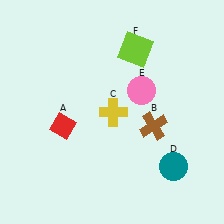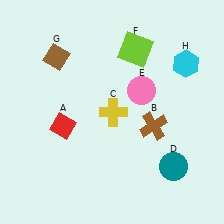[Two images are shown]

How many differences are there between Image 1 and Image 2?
There are 2 differences between the two images.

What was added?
A brown diamond (G), a cyan hexagon (H) were added in Image 2.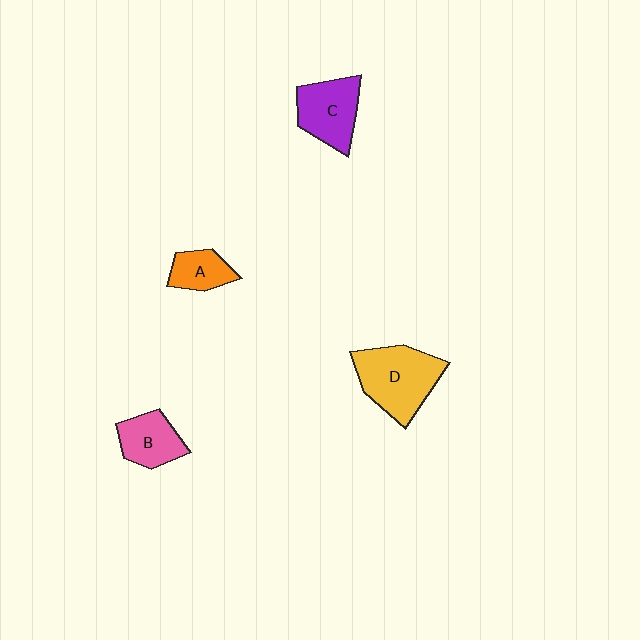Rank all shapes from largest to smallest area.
From largest to smallest: D (yellow), C (purple), B (pink), A (orange).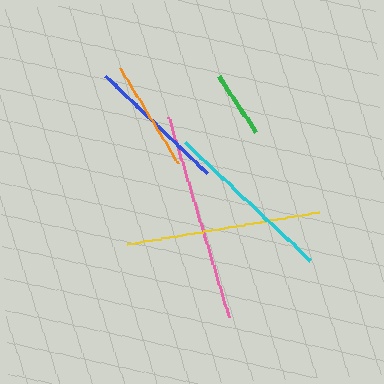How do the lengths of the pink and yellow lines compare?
The pink and yellow lines are approximately the same length.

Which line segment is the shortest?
The green line is the shortest at approximately 68 pixels.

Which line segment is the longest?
The pink line is the longest at approximately 209 pixels.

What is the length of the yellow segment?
The yellow segment is approximately 194 pixels long.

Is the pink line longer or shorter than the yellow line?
The pink line is longer than the yellow line.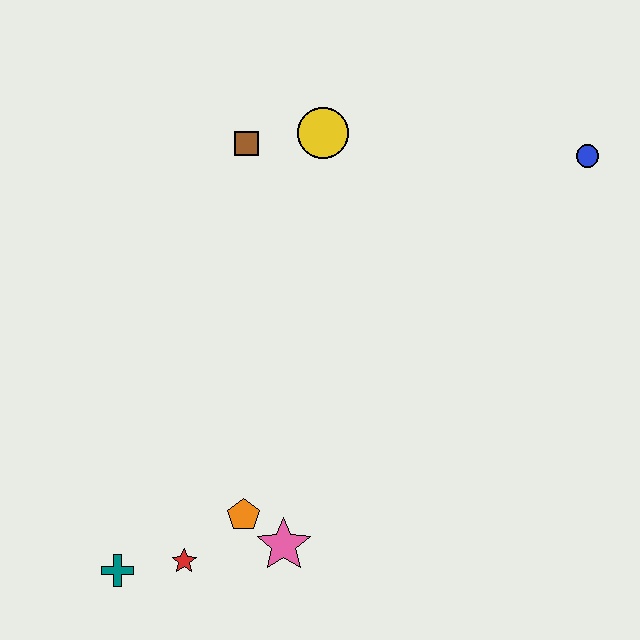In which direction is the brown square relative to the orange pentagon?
The brown square is above the orange pentagon.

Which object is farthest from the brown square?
The teal cross is farthest from the brown square.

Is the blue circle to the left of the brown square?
No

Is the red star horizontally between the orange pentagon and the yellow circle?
No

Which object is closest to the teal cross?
The red star is closest to the teal cross.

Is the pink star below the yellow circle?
Yes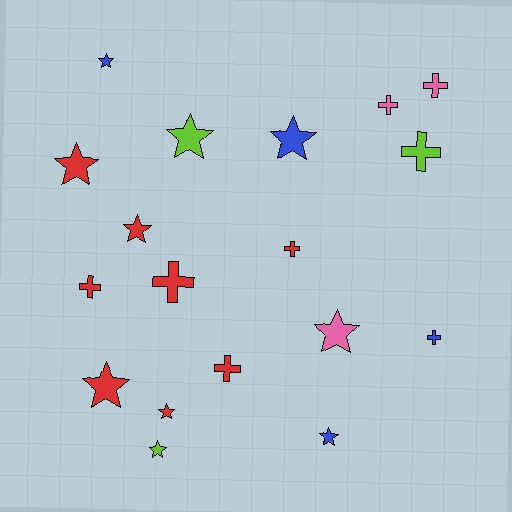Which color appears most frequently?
Red, with 8 objects.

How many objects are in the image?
There are 18 objects.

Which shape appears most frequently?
Star, with 10 objects.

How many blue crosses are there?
There is 1 blue cross.